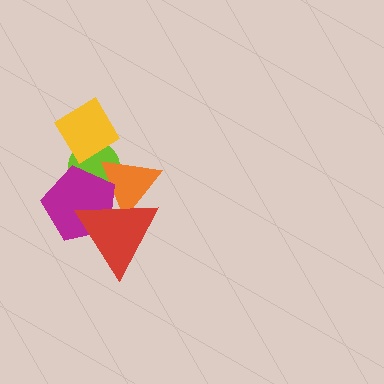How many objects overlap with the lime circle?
3 objects overlap with the lime circle.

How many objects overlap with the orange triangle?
3 objects overlap with the orange triangle.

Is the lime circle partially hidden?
Yes, it is partially covered by another shape.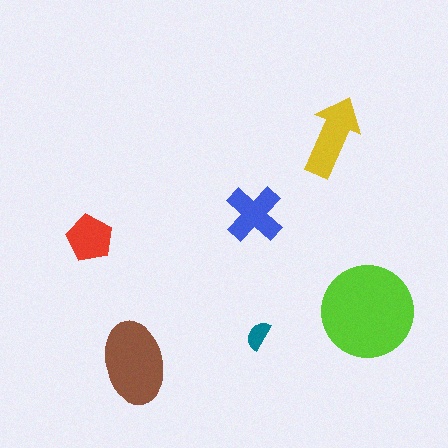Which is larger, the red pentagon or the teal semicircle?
The red pentagon.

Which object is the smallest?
The teal semicircle.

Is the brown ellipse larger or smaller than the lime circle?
Smaller.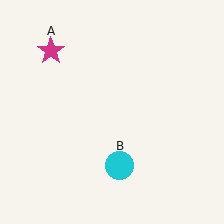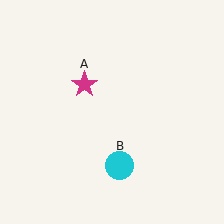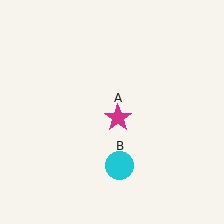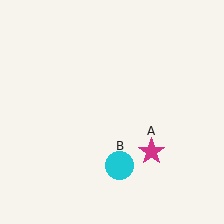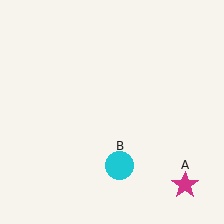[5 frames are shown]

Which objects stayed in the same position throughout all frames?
Cyan circle (object B) remained stationary.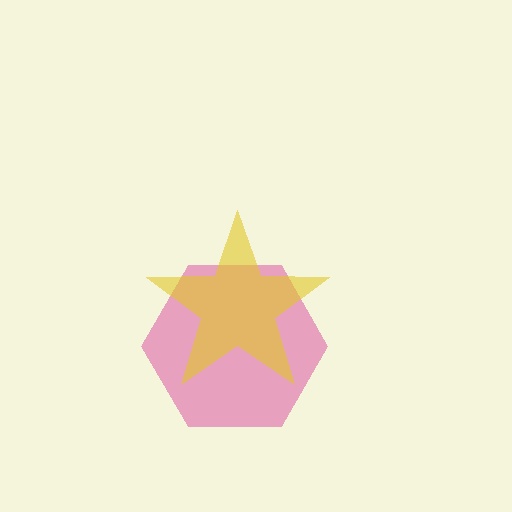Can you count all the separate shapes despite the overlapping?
Yes, there are 2 separate shapes.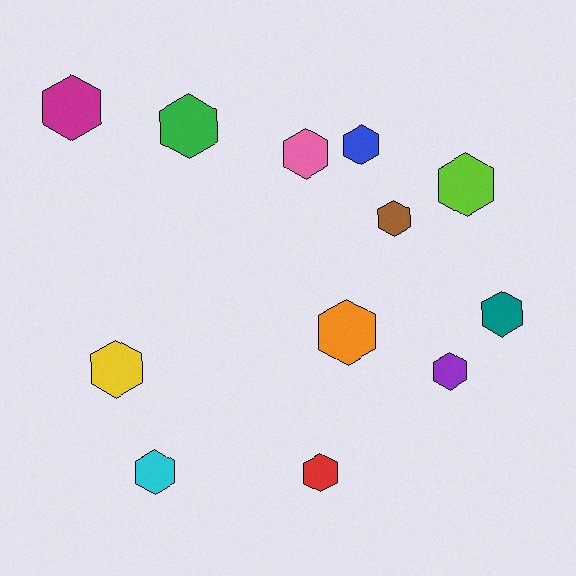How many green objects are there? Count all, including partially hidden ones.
There is 1 green object.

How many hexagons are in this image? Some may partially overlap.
There are 12 hexagons.